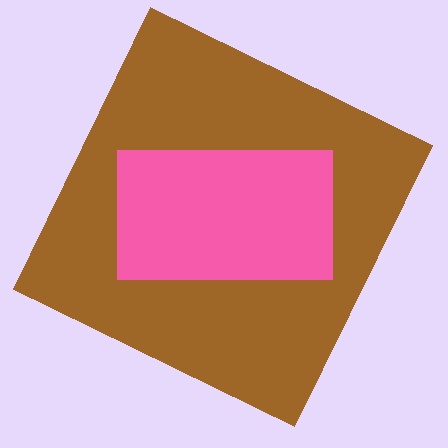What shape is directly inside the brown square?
The pink rectangle.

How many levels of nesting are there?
2.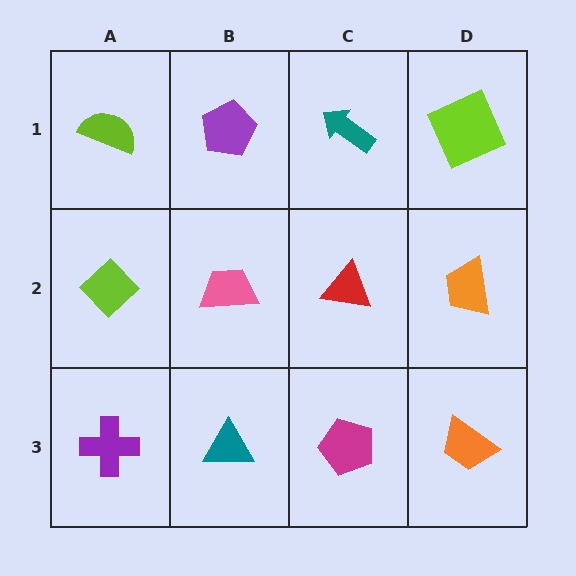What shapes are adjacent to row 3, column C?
A red triangle (row 2, column C), a teal triangle (row 3, column B), an orange trapezoid (row 3, column D).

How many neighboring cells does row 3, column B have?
3.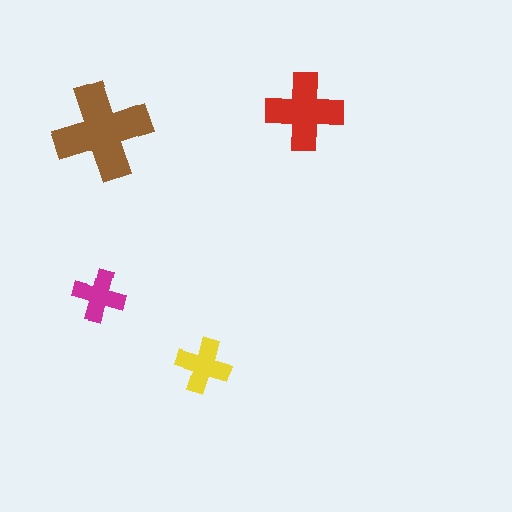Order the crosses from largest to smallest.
the brown one, the red one, the yellow one, the magenta one.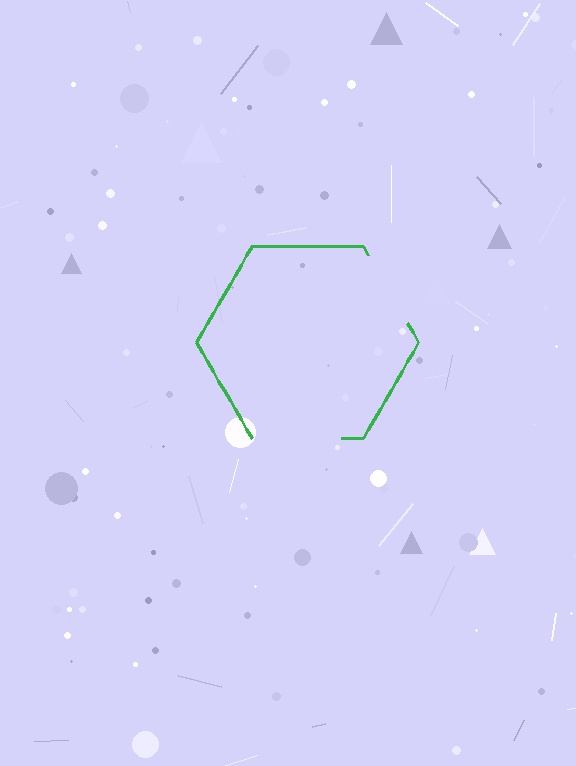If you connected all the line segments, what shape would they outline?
They would outline a hexagon.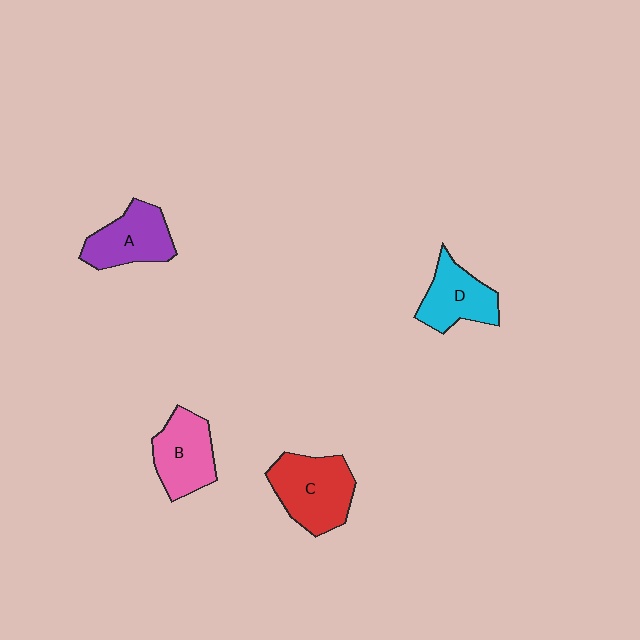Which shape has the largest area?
Shape C (red).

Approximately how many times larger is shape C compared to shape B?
Approximately 1.2 times.